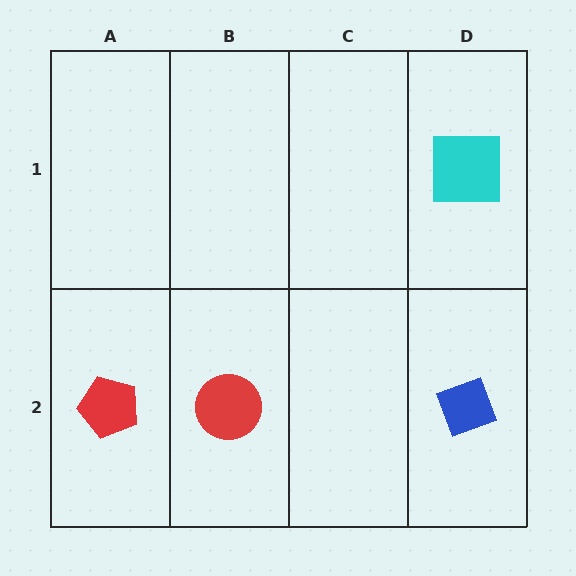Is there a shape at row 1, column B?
No, that cell is empty.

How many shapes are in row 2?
3 shapes.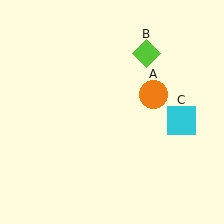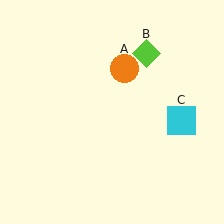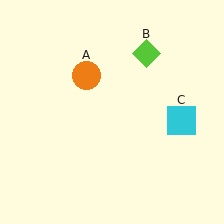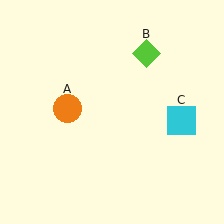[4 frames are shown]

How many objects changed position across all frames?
1 object changed position: orange circle (object A).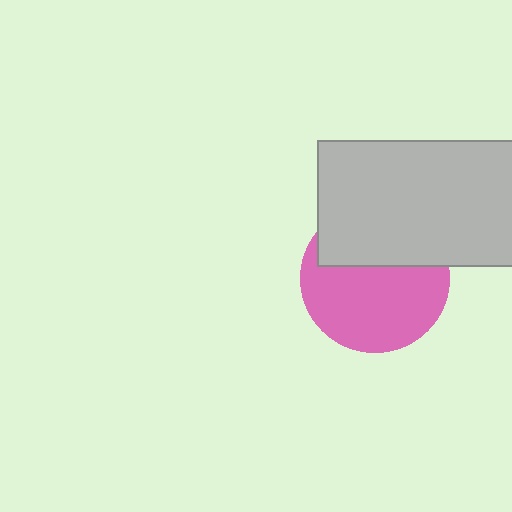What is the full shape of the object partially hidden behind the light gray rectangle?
The partially hidden object is a pink circle.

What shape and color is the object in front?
The object in front is a light gray rectangle.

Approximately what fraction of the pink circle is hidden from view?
Roughly 38% of the pink circle is hidden behind the light gray rectangle.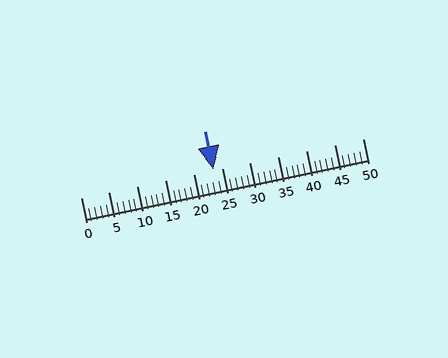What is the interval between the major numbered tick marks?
The major tick marks are spaced 5 units apart.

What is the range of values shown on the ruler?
The ruler shows values from 0 to 50.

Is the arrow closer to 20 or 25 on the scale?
The arrow is closer to 25.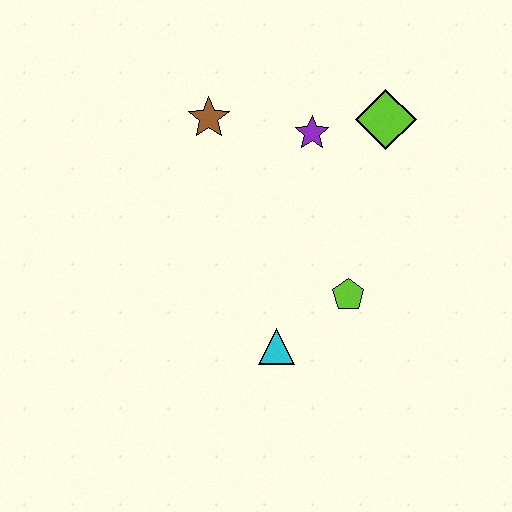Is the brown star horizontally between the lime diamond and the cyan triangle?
No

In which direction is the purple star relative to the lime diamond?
The purple star is to the left of the lime diamond.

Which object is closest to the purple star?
The lime diamond is closest to the purple star.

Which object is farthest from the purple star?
The cyan triangle is farthest from the purple star.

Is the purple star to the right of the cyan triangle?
Yes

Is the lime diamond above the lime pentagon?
Yes